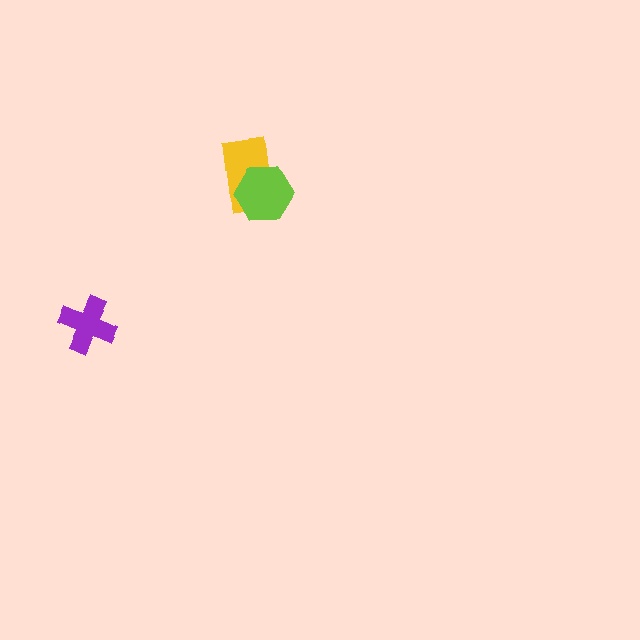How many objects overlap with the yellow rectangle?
1 object overlaps with the yellow rectangle.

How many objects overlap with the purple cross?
0 objects overlap with the purple cross.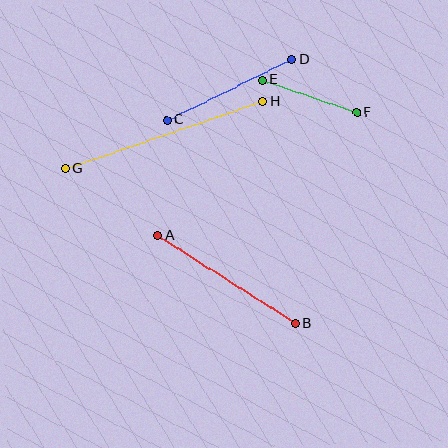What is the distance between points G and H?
The distance is approximately 208 pixels.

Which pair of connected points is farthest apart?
Points G and H are farthest apart.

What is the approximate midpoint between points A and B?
The midpoint is at approximately (227, 279) pixels.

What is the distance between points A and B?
The distance is approximately 163 pixels.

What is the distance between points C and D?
The distance is approximately 138 pixels.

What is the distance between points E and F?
The distance is approximately 100 pixels.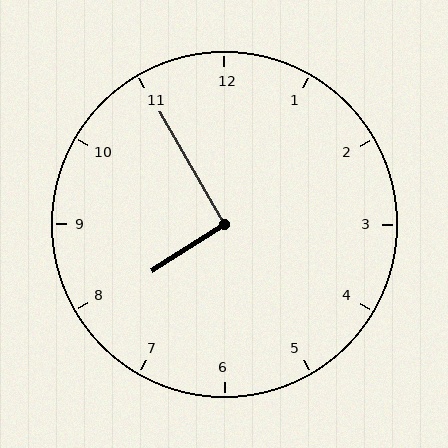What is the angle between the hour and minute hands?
Approximately 92 degrees.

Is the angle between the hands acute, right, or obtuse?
It is right.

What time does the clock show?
7:55.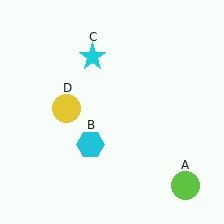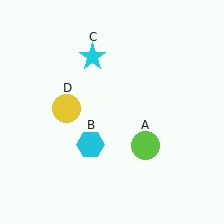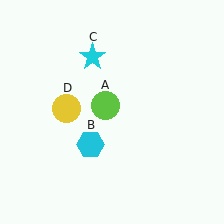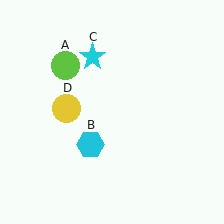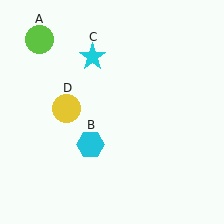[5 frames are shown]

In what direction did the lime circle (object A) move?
The lime circle (object A) moved up and to the left.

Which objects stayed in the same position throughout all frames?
Cyan hexagon (object B) and cyan star (object C) and yellow circle (object D) remained stationary.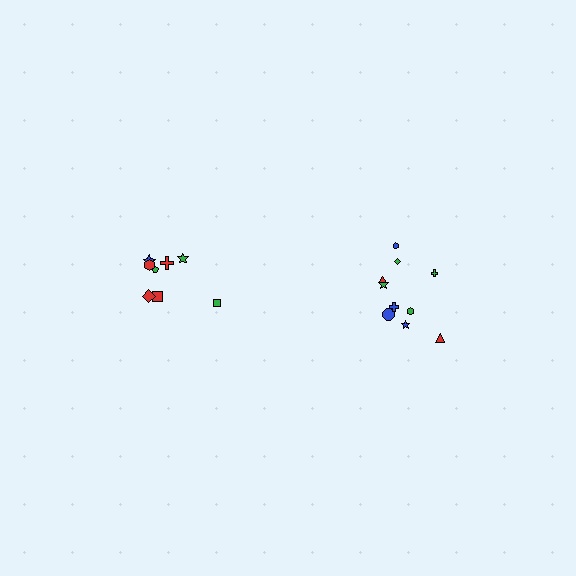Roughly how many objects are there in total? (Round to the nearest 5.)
Roughly 20 objects in total.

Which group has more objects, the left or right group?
The right group.